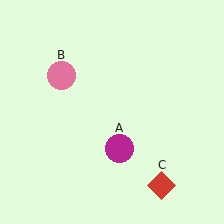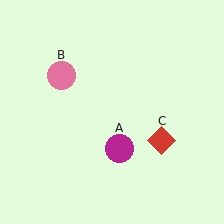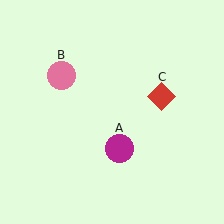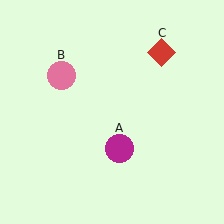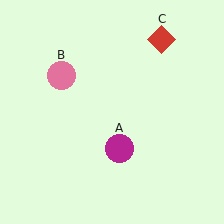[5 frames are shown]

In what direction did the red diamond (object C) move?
The red diamond (object C) moved up.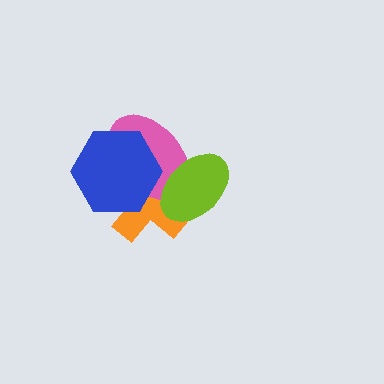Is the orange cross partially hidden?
Yes, it is partially covered by another shape.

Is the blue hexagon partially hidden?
No, no other shape covers it.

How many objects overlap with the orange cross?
3 objects overlap with the orange cross.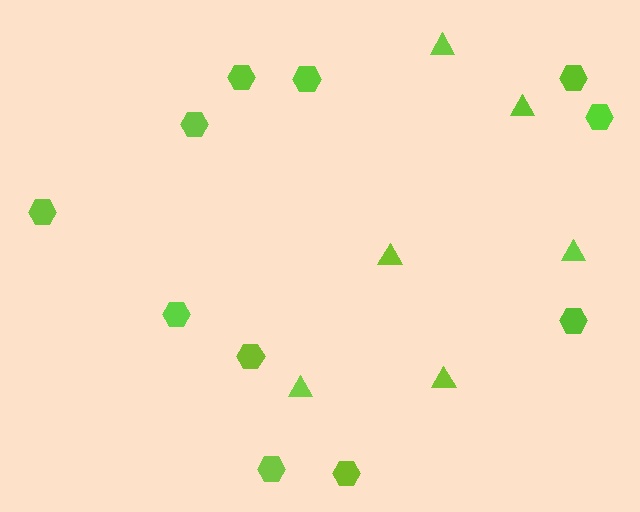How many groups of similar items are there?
There are 2 groups: one group of hexagons (11) and one group of triangles (6).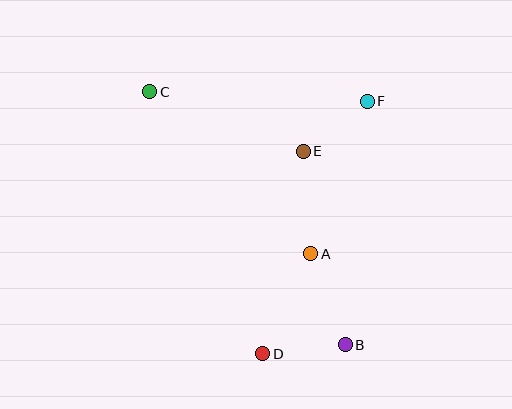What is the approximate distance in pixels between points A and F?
The distance between A and F is approximately 163 pixels.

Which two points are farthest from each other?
Points B and C are farthest from each other.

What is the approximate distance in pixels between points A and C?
The distance between A and C is approximately 228 pixels.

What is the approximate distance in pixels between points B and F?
The distance between B and F is approximately 244 pixels.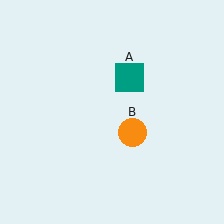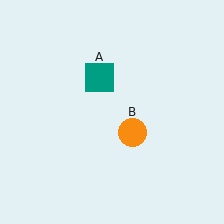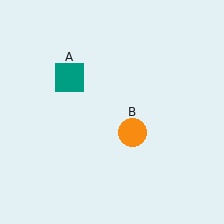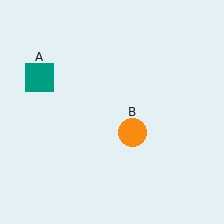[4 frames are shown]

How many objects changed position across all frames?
1 object changed position: teal square (object A).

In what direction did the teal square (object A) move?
The teal square (object A) moved left.